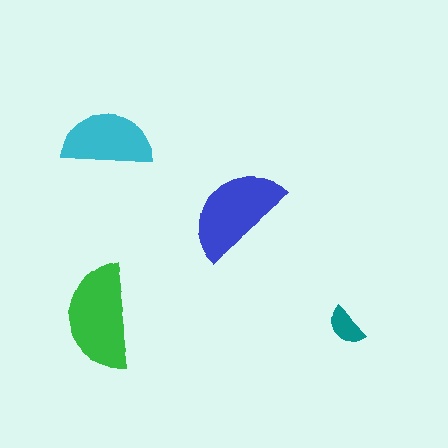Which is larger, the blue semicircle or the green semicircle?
The green one.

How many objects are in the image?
There are 4 objects in the image.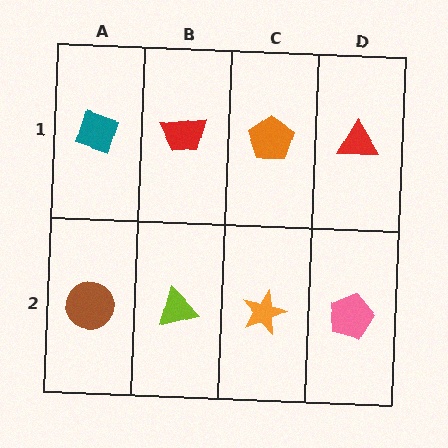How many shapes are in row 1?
4 shapes.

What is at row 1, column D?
A red triangle.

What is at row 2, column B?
A lime triangle.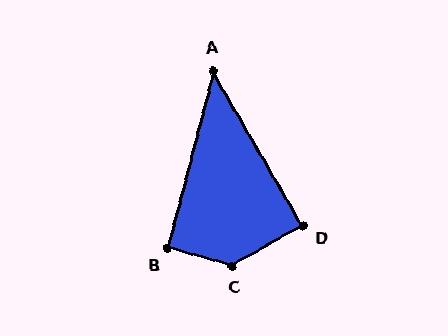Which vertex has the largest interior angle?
C, at approximately 136 degrees.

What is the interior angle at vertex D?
Approximately 89 degrees (approximately right).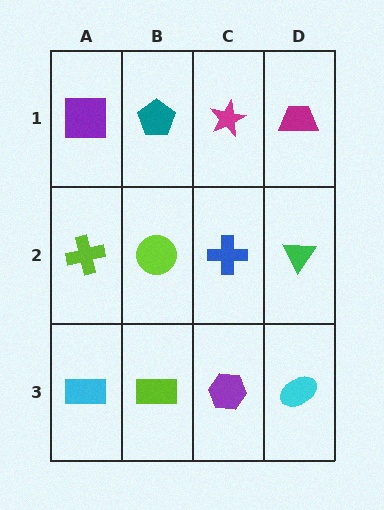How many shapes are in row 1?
4 shapes.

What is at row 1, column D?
A magenta trapezoid.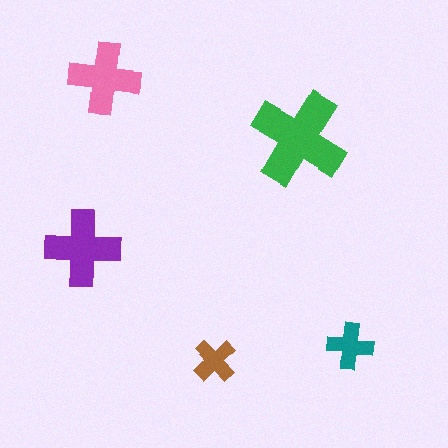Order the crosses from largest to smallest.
the green one, the purple one, the pink one, the teal one, the brown one.